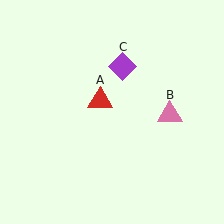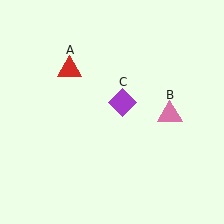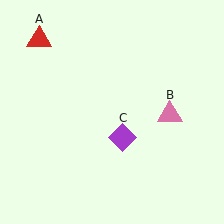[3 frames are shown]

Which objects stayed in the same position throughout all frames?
Pink triangle (object B) remained stationary.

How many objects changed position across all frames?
2 objects changed position: red triangle (object A), purple diamond (object C).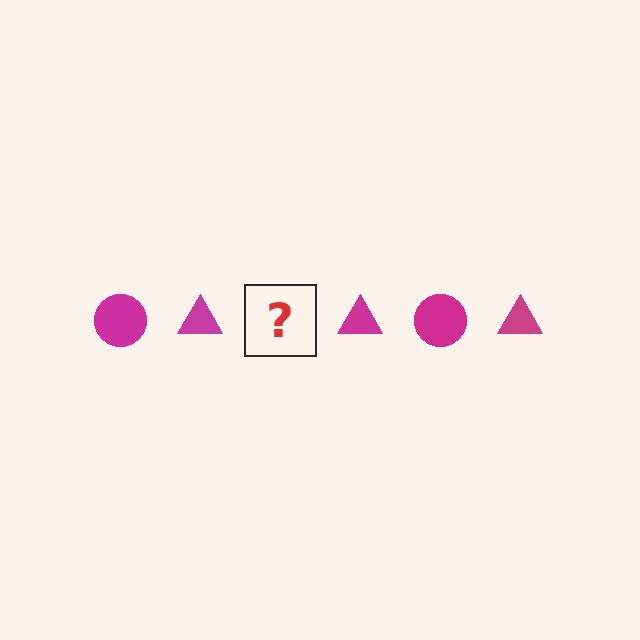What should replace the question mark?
The question mark should be replaced with a magenta circle.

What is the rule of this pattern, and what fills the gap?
The rule is that the pattern cycles through circle, triangle shapes in magenta. The gap should be filled with a magenta circle.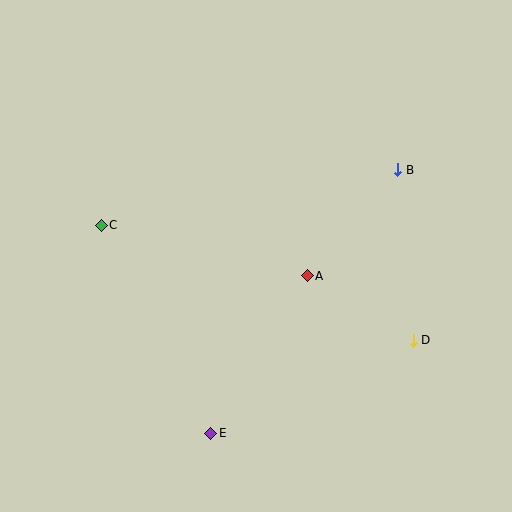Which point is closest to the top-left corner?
Point C is closest to the top-left corner.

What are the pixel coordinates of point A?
Point A is at (307, 276).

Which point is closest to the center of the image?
Point A at (307, 276) is closest to the center.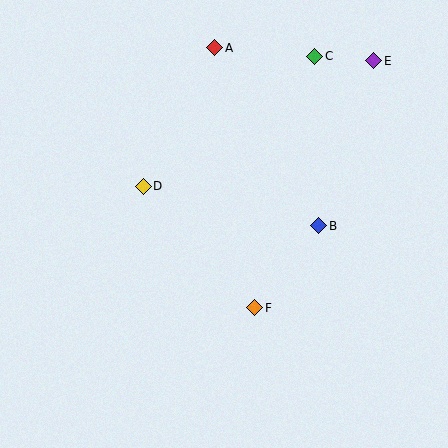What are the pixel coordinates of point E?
Point E is at (374, 61).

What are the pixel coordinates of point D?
Point D is at (143, 186).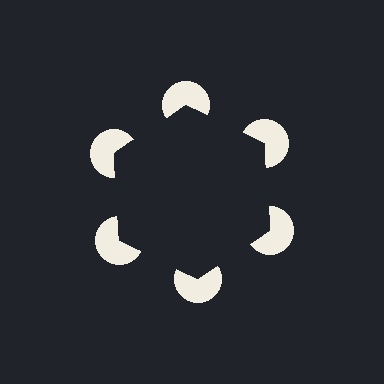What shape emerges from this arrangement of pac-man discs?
An illusory hexagon — its edges are inferred from the aligned wedge cuts in the pac-man discs, not physically drawn.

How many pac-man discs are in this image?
There are 6 — one at each vertex of the illusory hexagon.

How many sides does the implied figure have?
6 sides.